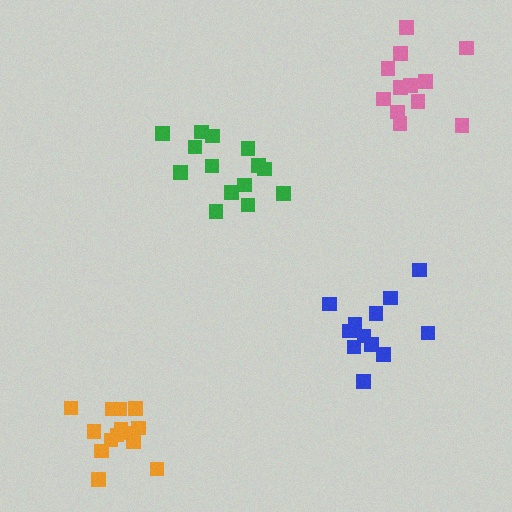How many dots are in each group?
Group 1: 14 dots, Group 2: 12 dots, Group 3: 14 dots, Group 4: 12 dots (52 total).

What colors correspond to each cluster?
The clusters are colored: green, blue, orange, pink.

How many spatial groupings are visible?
There are 4 spatial groupings.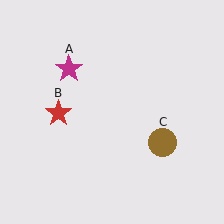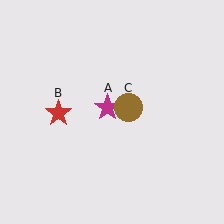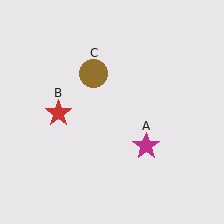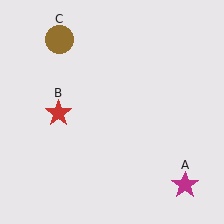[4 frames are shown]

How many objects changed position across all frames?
2 objects changed position: magenta star (object A), brown circle (object C).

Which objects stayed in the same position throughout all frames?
Red star (object B) remained stationary.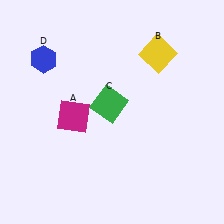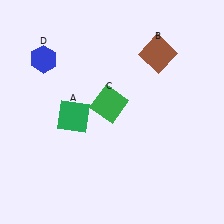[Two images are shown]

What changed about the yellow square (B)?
In Image 1, B is yellow. In Image 2, it changed to brown.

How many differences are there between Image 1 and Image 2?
There are 2 differences between the two images.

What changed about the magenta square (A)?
In Image 1, A is magenta. In Image 2, it changed to green.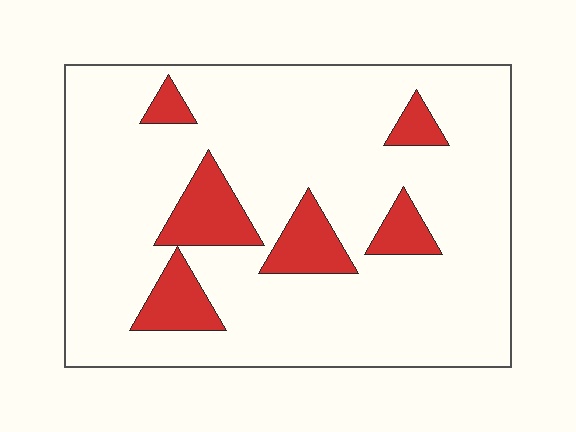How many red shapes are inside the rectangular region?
6.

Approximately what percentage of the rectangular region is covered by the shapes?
Approximately 15%.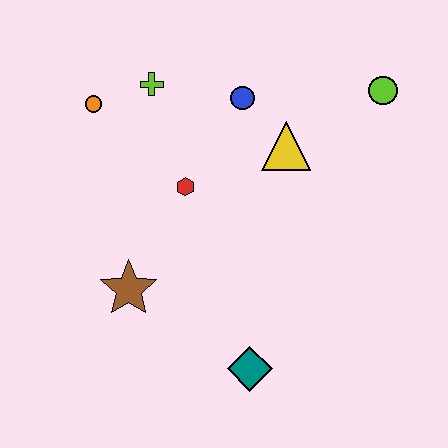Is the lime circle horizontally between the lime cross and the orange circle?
No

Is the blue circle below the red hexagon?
No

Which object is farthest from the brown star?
The lime circle is farthest from the brown star.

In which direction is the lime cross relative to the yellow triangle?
The lime cross is to the left of the yellow triangle.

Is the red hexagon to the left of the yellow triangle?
Yes